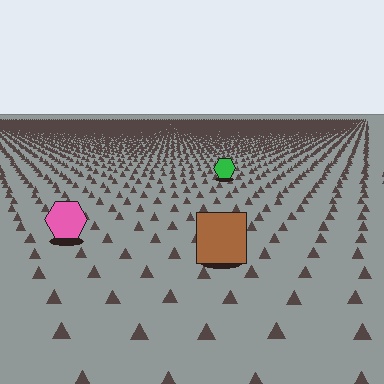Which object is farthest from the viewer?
The green hexagon is farthest from the viewer. It appears smaller and the ground texture around it is denser.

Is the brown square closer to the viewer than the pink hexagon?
Yes. The brown square is closer — you can tell from the texture gradient: the ground texture is coarser near it.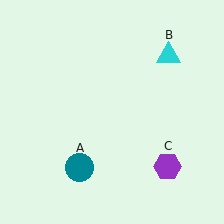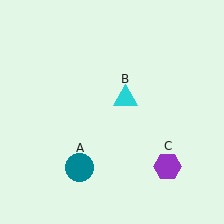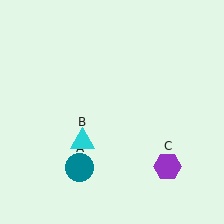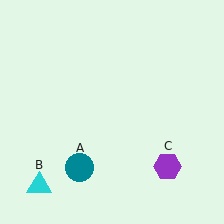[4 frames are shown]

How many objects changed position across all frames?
1 object changed position: cyan triangle (object B).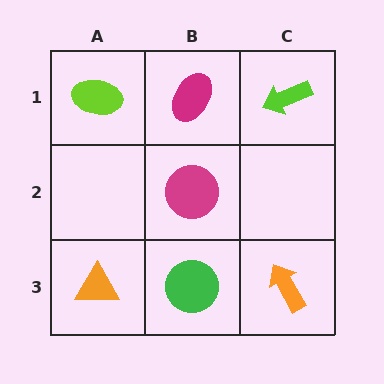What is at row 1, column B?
A magenta ellipse.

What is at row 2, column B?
A magenta circle.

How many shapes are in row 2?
1 shape.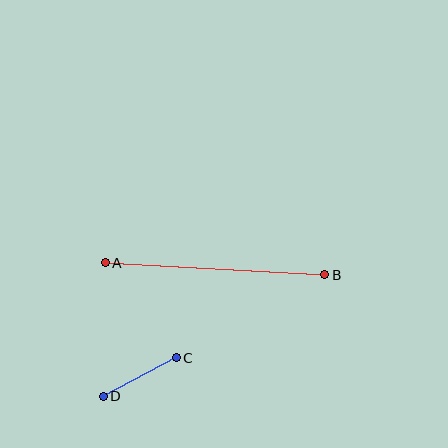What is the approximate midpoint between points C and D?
The midpoint is at approximately (140, 377) pixels.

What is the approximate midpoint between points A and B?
The midpoint is at approximately (215, 269) pixels.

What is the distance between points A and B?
The distance is approximately 220 pixels.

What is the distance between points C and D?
The distance is approximately 82 pixels.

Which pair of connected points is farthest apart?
Points A and B are farthest apart.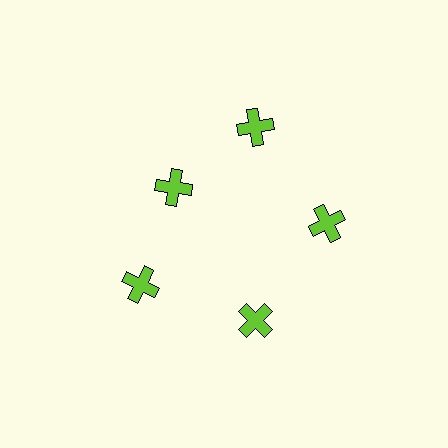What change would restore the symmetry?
The symmetry would be restored by moving it outward, back onto the ring so that all 5 crosses sit at equal angles and equal distance from the center.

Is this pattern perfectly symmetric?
No. The 5 lime crosses are arranged in a ring, but one element near the 10 o'clock position is pulled inward toward the center, breaking the 5-fold rotational symmetry.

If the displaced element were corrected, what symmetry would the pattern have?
It would have 5-fold rotational symmetry — the pattern would map onto itself every 72 degrees.